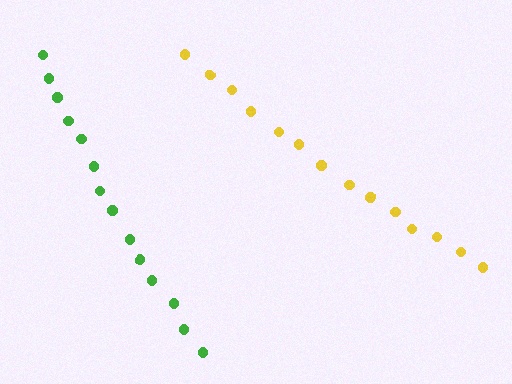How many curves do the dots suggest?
There are 2 distinct paths.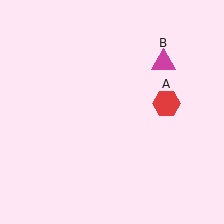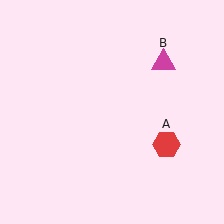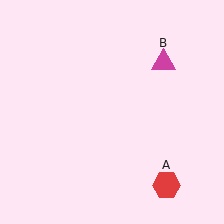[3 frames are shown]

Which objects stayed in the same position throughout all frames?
Magenta triangle (object B) remained stationary.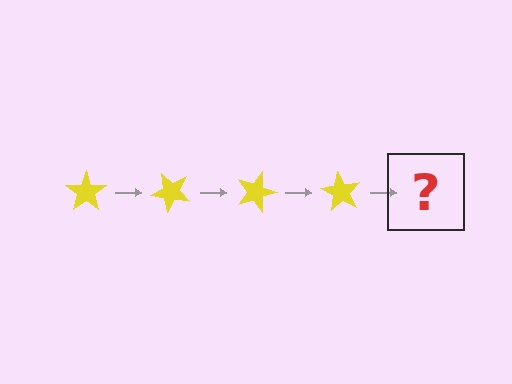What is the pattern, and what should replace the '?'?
The pattern is that the star rotates 45 degrees each step. The '?' should be a yellow star rotated 180 degrees.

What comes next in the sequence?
The next element should be a yellow star rotated 180 degrees.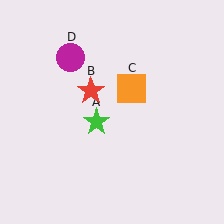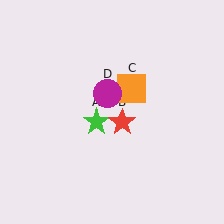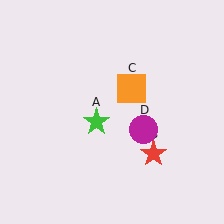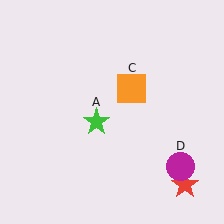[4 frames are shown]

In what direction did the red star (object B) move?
The red star (object B) moved down and to the right.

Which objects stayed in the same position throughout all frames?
Green star (object A) and orange square (object C) remained stationary.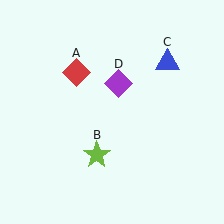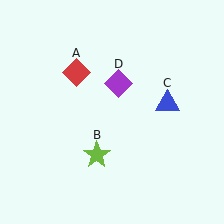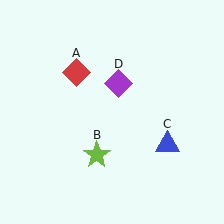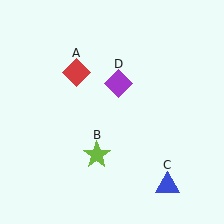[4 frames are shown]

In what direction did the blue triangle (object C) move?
The blue triangle (object C) moved down.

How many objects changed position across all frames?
1 object changed position: blue triangle (object C).